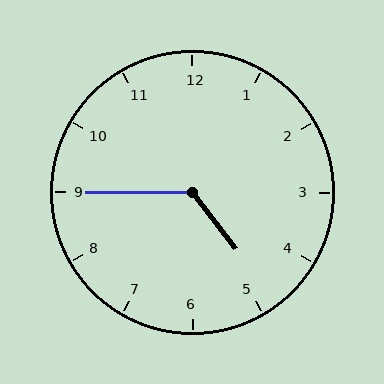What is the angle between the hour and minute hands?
Approximately 128 degrees.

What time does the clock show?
4:45.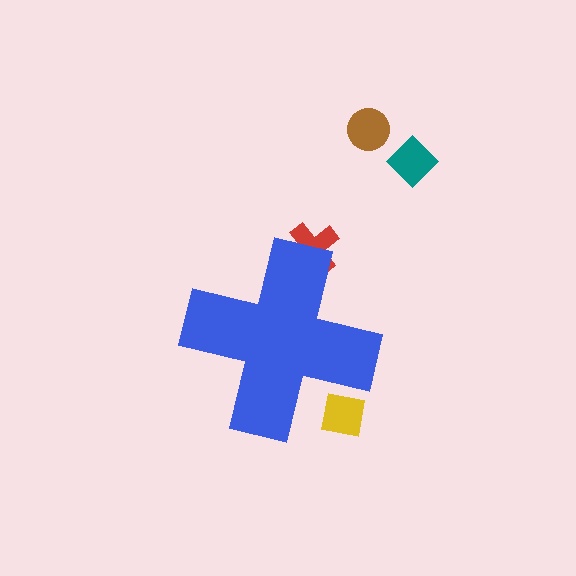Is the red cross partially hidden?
Yes, the red cross is partially hidden behind the blue cross.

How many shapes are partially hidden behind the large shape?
2 shapes are partially hidden.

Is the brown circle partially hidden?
No, the brown circle is fully visible.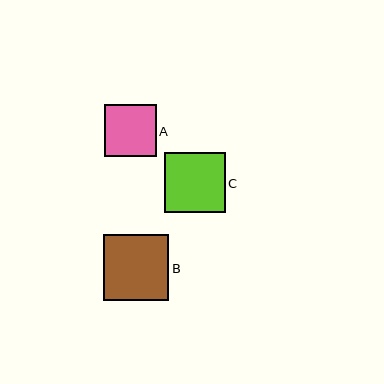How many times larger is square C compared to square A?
Square C is approximately 1.2 times the size of square A.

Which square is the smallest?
Square A is the smallest with a size of approximately 51 pixels.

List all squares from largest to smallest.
From largest to smallest: B, C, A.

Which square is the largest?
Square B is the largest with a size of approximately 65 pixels.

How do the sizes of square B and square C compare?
Square B and square C are approximately the same size.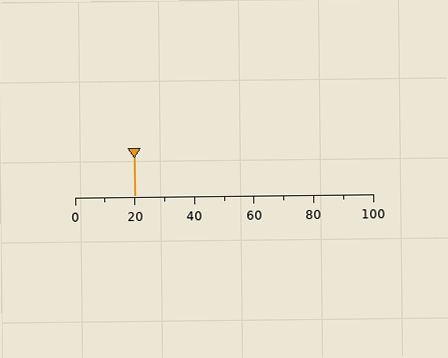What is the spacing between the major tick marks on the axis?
The major ticks are spaced 20 apart.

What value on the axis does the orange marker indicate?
The marker indicates approximately 20.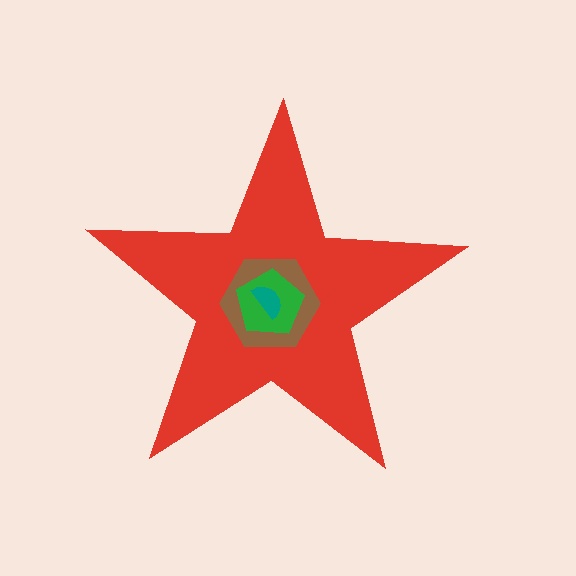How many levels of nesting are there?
4.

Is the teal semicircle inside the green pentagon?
Yes.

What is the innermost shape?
The teal semicircle.